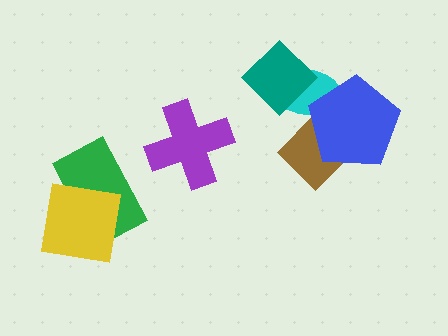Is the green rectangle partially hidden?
Yes, it is partially covered by another shape.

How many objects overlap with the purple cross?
0 objects overlap with the purple cross.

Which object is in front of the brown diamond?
The blue pentagon is in front of the brown diamond.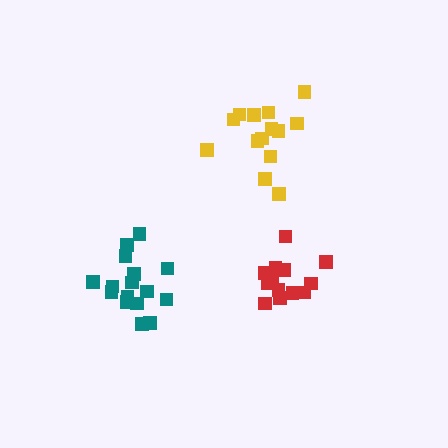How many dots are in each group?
Group 1: 14 dots, Group 2: 16 dots, Group 3: 14 dots (44 total).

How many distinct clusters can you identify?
There are 3 distinct clusters.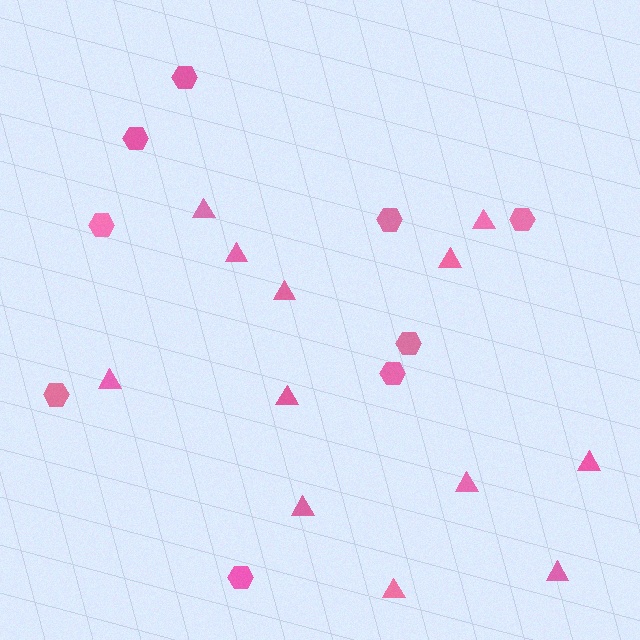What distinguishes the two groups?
There are 2 groups: one group of hexagons (9) and one group of triangles (12).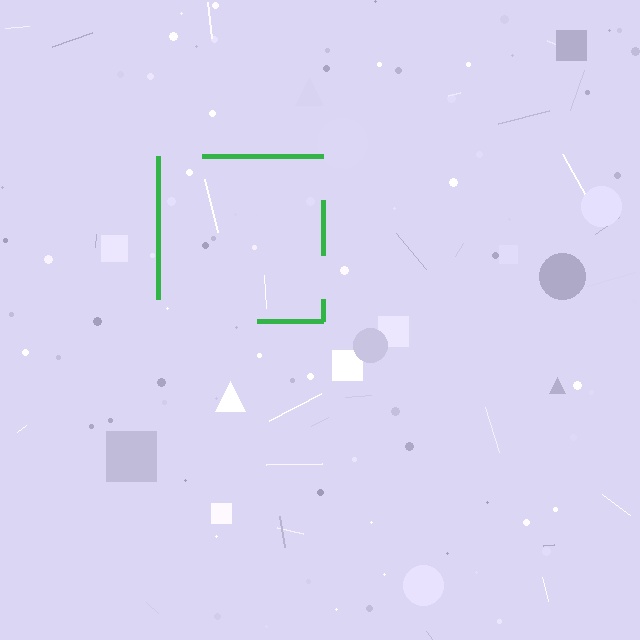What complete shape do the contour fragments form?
The contour fragments form a square.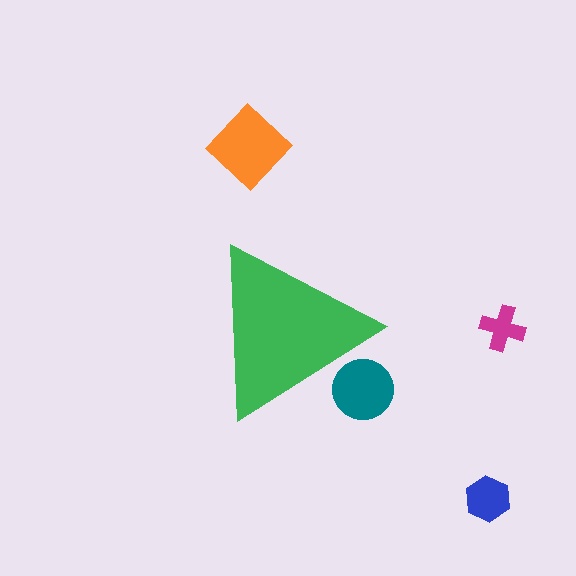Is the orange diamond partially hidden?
No, the orange diamond is fully visible.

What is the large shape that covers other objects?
A green triangle.